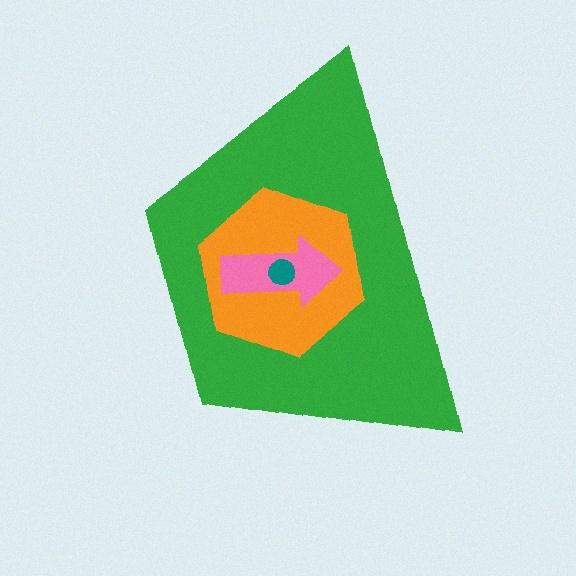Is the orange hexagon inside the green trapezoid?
Yes.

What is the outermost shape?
The green trapezoid.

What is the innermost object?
The teal circle.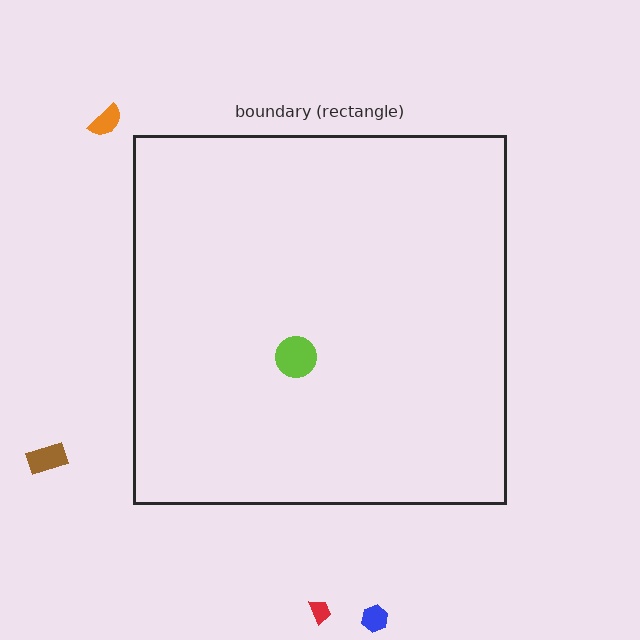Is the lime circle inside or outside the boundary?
Inside.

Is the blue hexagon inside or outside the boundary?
Outside.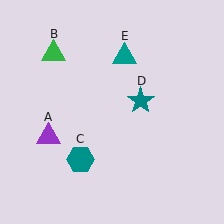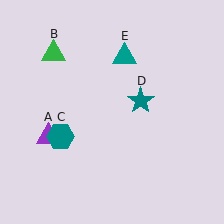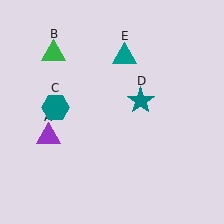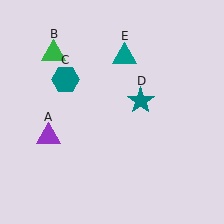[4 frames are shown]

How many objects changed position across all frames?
1 object changed position: teal hexagon (object C).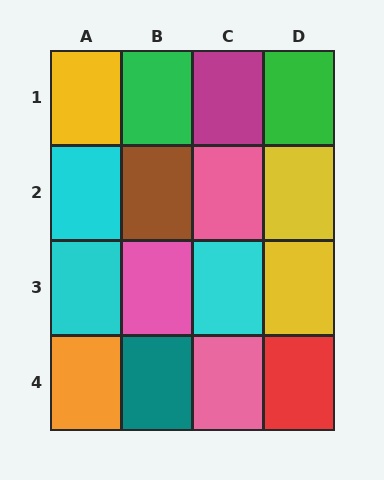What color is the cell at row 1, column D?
Green.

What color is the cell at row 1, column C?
Magenta.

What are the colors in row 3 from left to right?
Cyan, pink, cyan, yellow.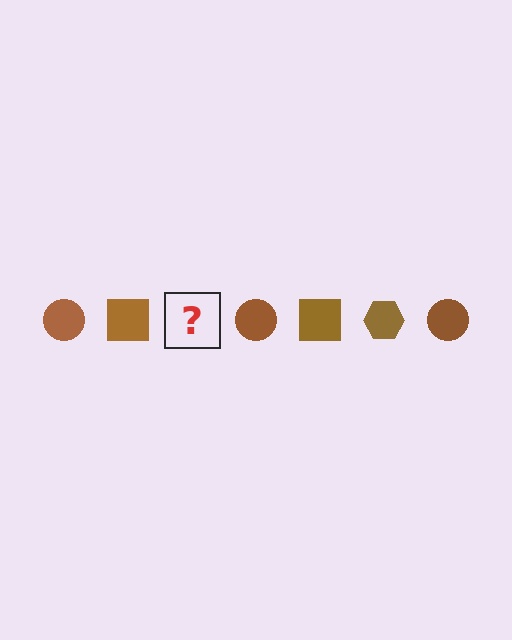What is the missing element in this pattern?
The missing element is a brown hexagon.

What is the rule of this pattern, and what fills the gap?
The rule is that the pattern cycles through circle, square, hexagon shapes in brown. The gap should be filled with a brown hexagon.